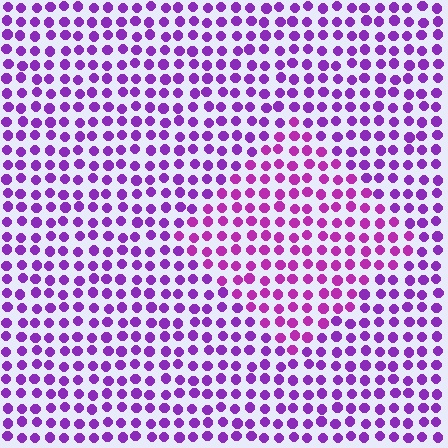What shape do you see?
I see a diamond.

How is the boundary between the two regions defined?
The boundary is defined purely by a slight shift in hue (about 24 degrees). Spacing, size, and orientation are identical on both sides.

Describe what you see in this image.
The image is filled with small purple elements in a uniform arrangement. A diamond-shaped region is visible where the elements are tinted to a slightly different hue, forming a subtle color boundary.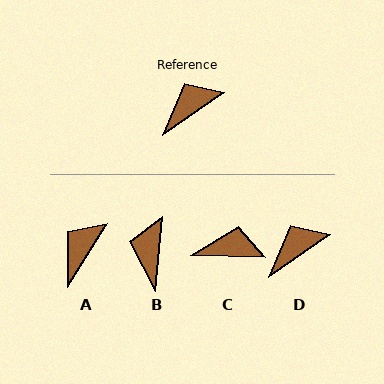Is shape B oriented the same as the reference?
No, it is off by about 50 degrees.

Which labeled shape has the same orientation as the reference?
D.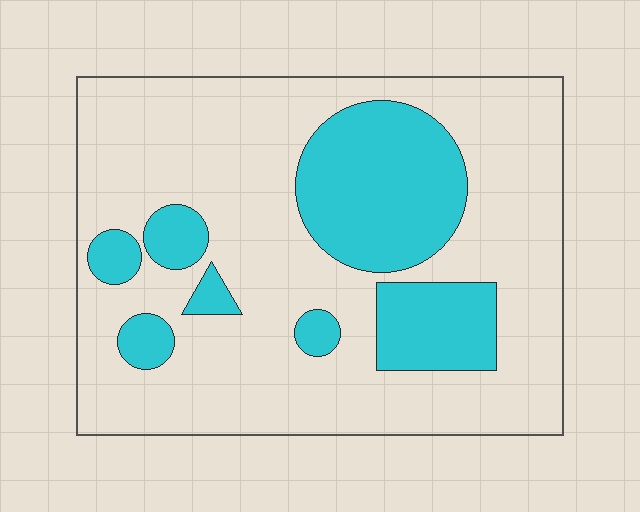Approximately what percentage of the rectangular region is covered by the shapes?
Approximately 25%.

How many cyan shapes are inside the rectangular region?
7.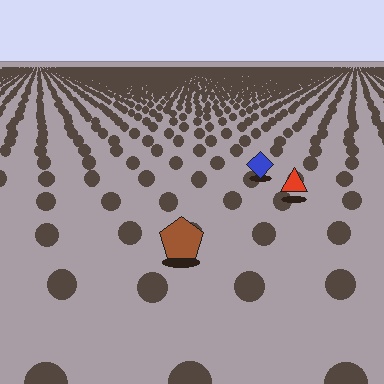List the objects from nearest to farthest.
From nearest to farthest: the brown pentagon, the red triangle, the blue diamond.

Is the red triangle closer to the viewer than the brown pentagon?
No. The brown pentagon is closer — you can tell from the texture gradient: the ground texture is coarser near it.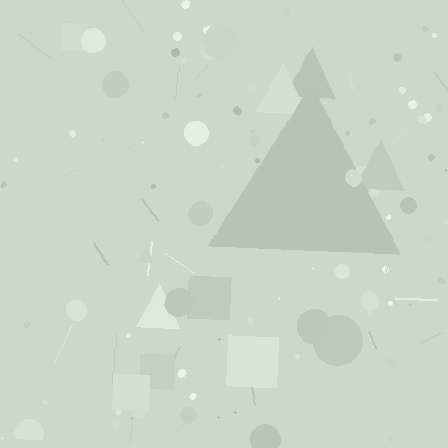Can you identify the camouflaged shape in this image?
The camouflaged shape is a triangle.